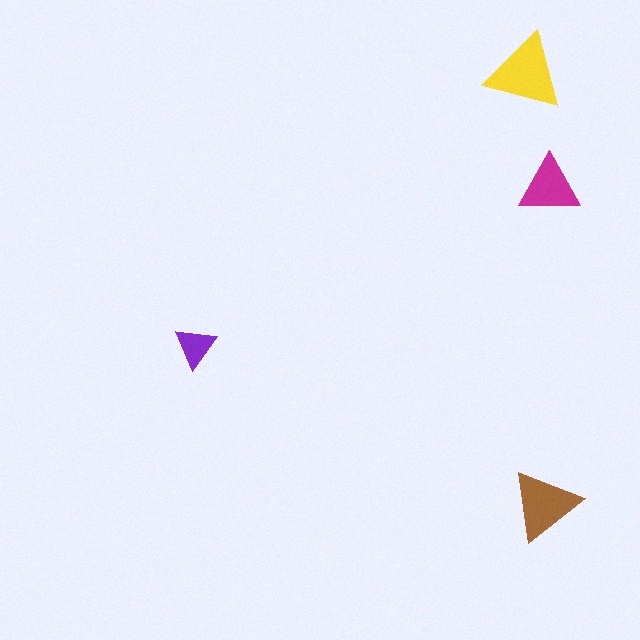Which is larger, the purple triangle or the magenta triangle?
The magenta one.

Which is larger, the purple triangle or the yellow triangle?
The yellow one.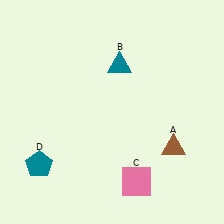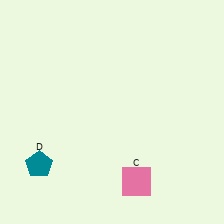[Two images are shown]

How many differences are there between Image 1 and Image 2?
There are 2 differences between the two images.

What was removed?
The teal triangle (B), the brown triangle (A) were removed in Image 2.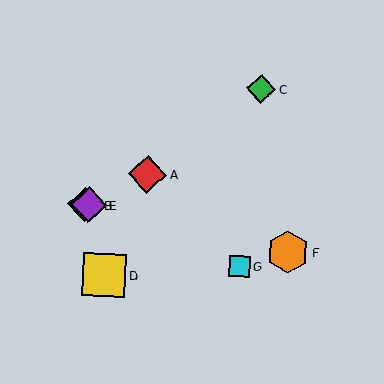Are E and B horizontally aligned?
Yes, both are at y≈205.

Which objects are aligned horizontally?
Objects B, E are aligned horizontally.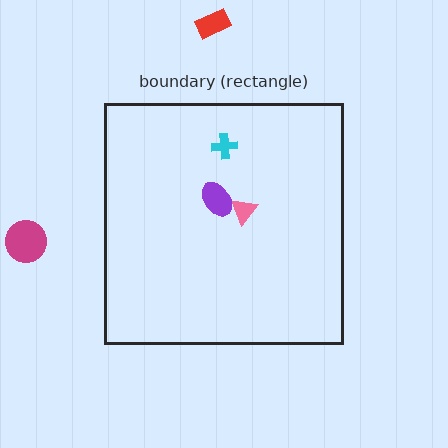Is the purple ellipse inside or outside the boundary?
Inside.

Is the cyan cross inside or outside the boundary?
Inside.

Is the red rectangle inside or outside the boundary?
Outside.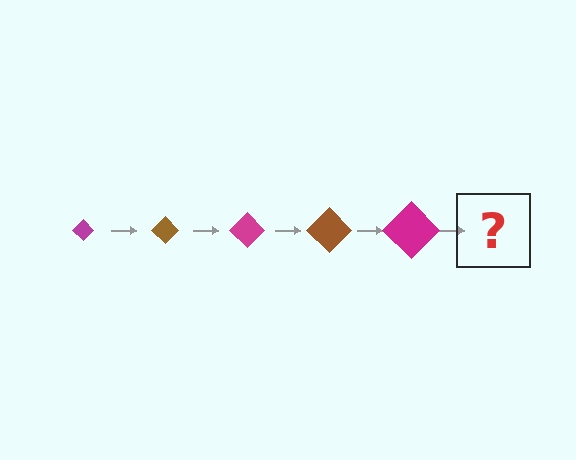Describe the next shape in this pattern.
It should be a brown diamond, larger than the previous one.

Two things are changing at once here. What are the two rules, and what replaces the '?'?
The two rules are that the diamond grows larger each step and the color cycles through magenta and brown. The '?' should be a brown diamond, larger than the previous one.